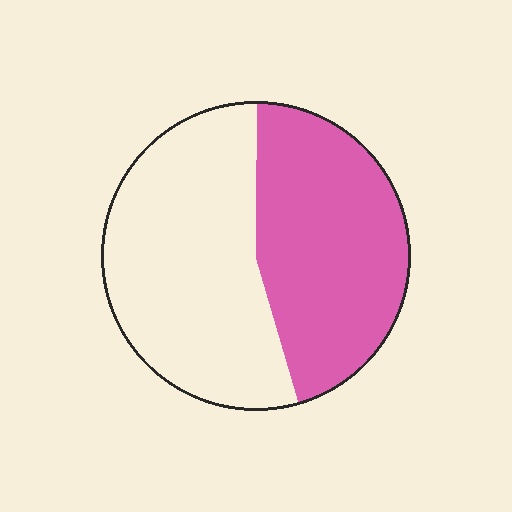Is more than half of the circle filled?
No.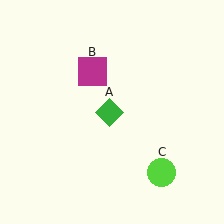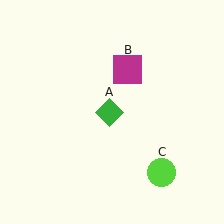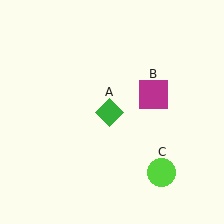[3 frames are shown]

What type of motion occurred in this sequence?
The magenta square (object B) rotated clockwise around the center of the scene.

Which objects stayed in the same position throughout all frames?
Green diamond (object A) and lime circle (object C) remained stationary.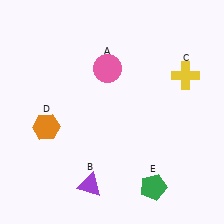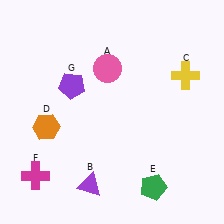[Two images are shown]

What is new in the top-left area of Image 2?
A purple pentagon (G) was added in the top-left area of Image 2.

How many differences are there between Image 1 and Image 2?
There are 2 differences between the two images.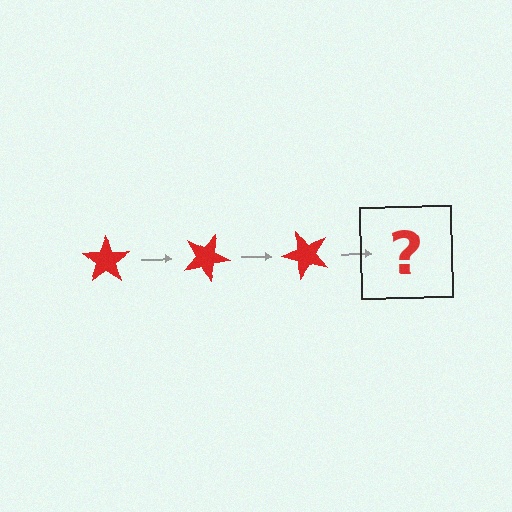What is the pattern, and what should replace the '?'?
The pattern is that the star rotates 25 degrees each step. The '?' should be a red star rotated 75 degrees.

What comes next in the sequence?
The next element should be a red star rotated 75 degrees.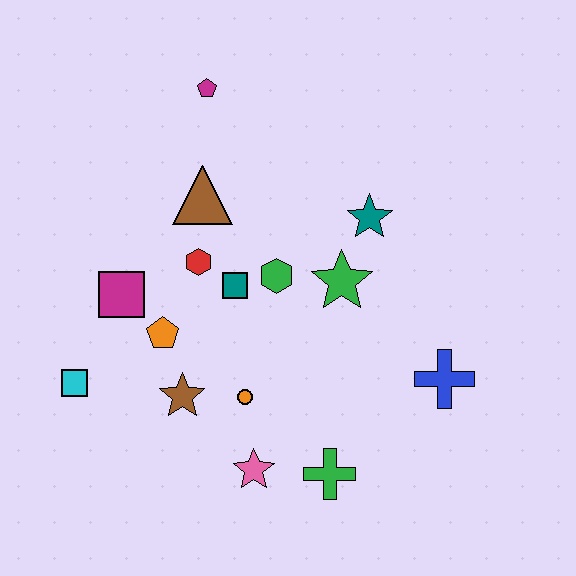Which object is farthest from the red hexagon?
The blue cross is farthest from the red hexagon.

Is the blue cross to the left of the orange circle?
No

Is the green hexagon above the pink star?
Yes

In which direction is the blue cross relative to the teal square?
The blue cross is to the right of the teal square.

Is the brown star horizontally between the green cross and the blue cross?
No